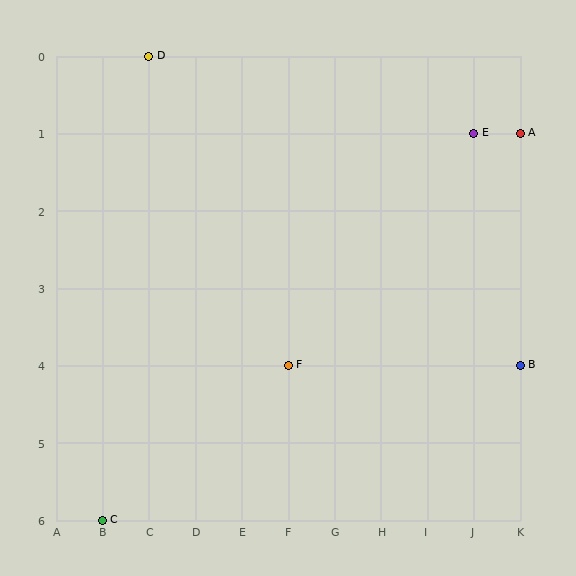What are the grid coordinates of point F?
Point F is at grid coordinates (F, 4).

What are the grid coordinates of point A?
Point A is at grid coordinates (K, 1).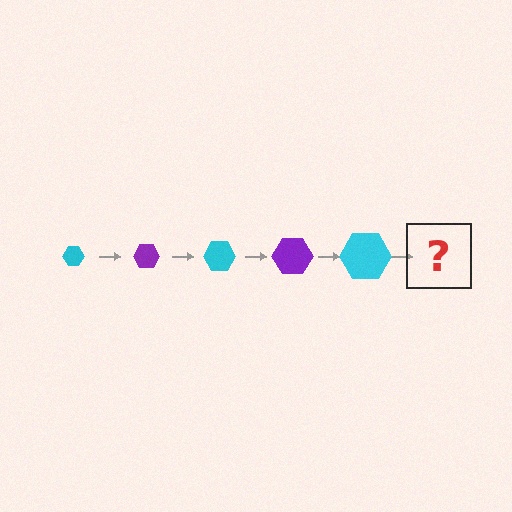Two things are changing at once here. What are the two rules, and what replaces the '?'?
The two rules are that the hexagon grows larger each step and the color cycles through cyan and purple. The '?' should be a purple hexagon, larger than the previous one.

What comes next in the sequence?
The next element should be a purple hexagon, larger than the previous one.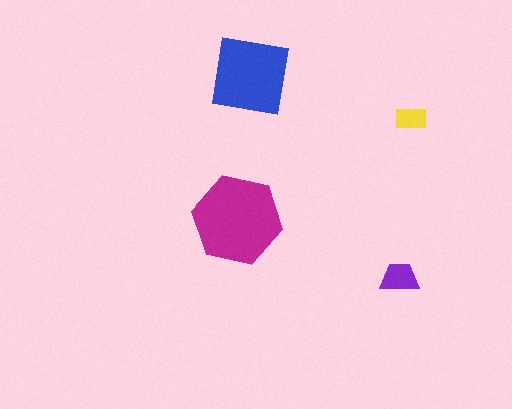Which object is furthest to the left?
The magenta hexagon is leftmost.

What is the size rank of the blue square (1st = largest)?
2nd.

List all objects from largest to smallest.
The magenta hexagon, the blue square, the purple trapezoid, the yellow rectangle.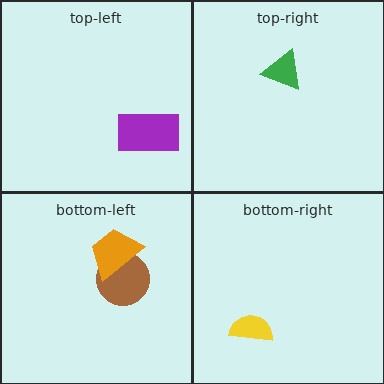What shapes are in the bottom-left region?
The brown circle, the orange trapezoid.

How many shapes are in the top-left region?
1.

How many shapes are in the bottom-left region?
2.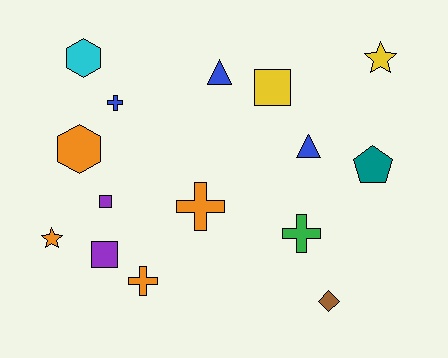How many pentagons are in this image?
There is 1 pentagon.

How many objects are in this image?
There are 15 objects.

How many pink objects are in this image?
There are no pink objects.